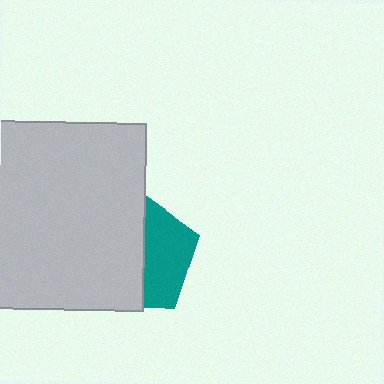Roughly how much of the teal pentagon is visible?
A small part of it is visible (roughly 41%).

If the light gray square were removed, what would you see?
You would see the complete teal pentagon.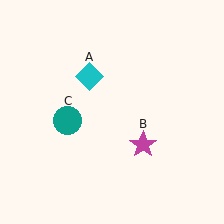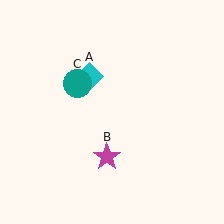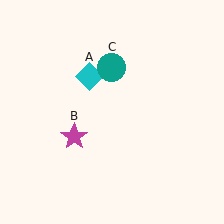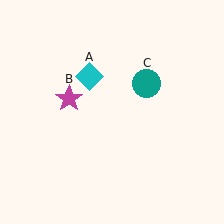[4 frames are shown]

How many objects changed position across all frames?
2 objects changed position: magenta star (object B), teal circle (object C).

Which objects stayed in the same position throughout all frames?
Cyan diamond (object A) remained stationary.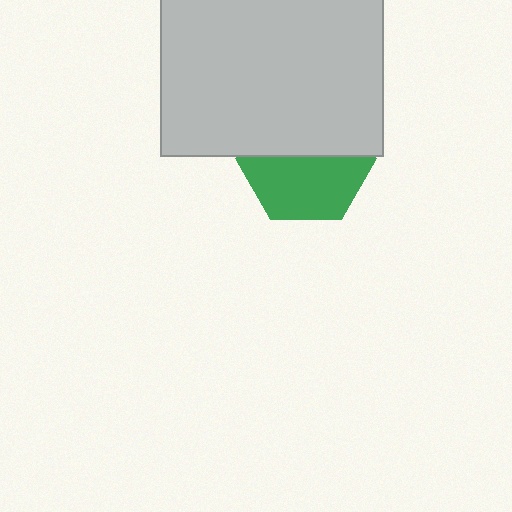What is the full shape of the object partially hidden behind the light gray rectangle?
The partially hidden object is a green hexagon.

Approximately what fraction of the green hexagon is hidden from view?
Roughly 49% of the green hexagon is hidden behind the light gray rectangle.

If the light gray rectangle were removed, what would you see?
You would see the complete green hexagon.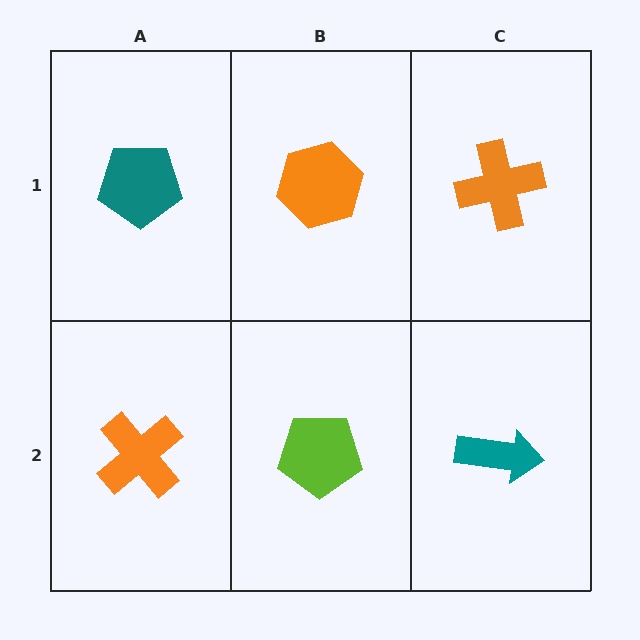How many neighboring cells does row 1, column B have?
3.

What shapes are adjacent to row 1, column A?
An orange cross (row 2, column A), an orange hexagon (row 1, column B).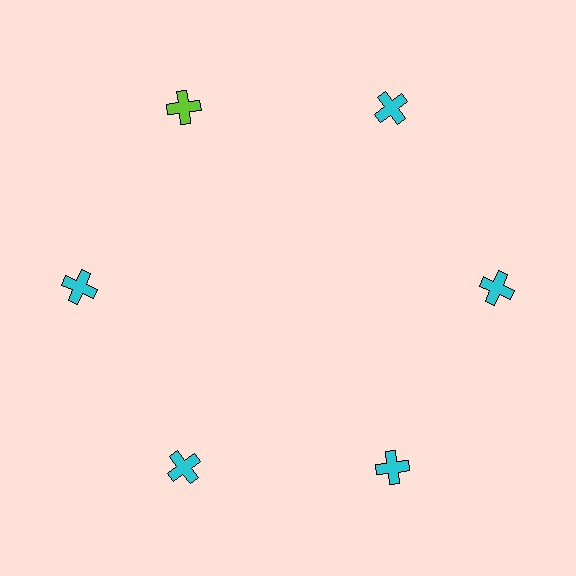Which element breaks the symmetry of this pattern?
The lime cross at roughly the 11 o'clock position breaks the symmetry. All other shapes are cyan crosses.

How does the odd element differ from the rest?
It has a different color: lime instead of cyan.